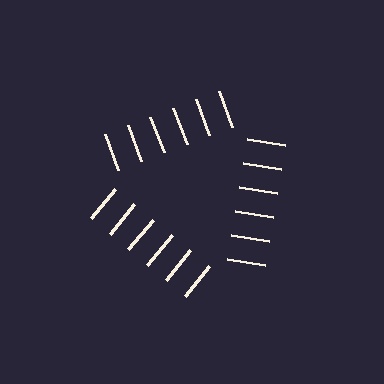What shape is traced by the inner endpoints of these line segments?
An illusory triangle — the line segments terminate on its edges but no continuous stroke is drawn.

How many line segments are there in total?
18 — 6 along each of the 3 edges.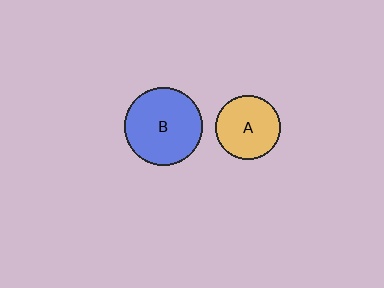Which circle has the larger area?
Circle B (blue).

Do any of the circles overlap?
No, none of the circles overlap.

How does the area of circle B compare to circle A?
Approximately 1.5 times.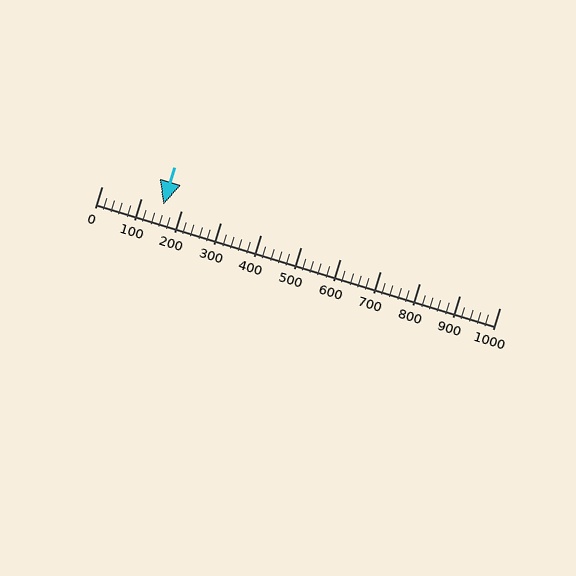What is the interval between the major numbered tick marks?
The major tick marks are spaced 100 units apart.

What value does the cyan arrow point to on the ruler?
The cyan arrow points to approximately 155.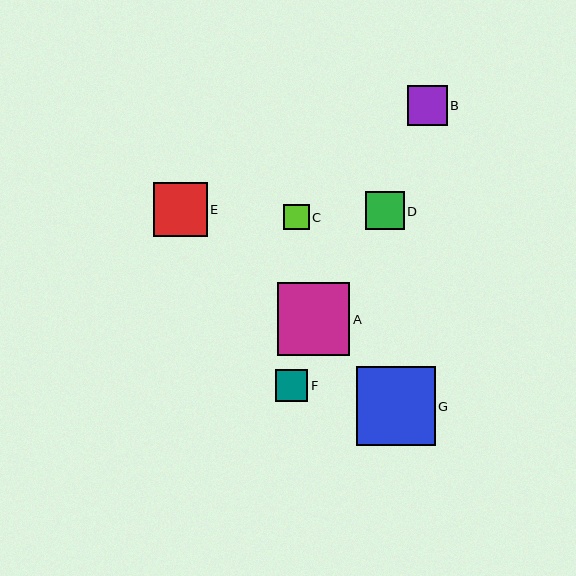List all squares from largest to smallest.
From largest to smallest: G, A, E, B, D, F, C.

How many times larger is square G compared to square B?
Square G is approximately 2.0 times the size of square B.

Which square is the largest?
Square G is the largest with a size of approximately 79 pixels.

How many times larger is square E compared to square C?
Square E is approximately 2.1 times the size of square C.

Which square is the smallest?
Square C is the smallest with a size of approximately 26 pixels.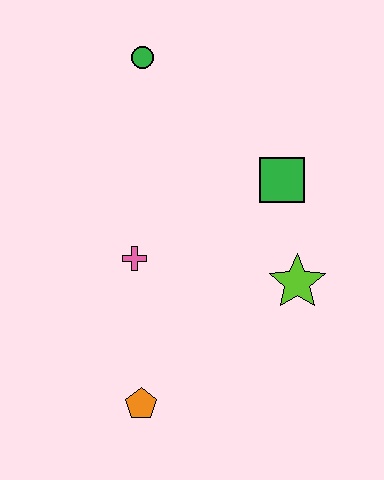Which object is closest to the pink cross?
The orange pentagon is closest to the pink cross.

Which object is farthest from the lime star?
The green circle is farthest from the lime star.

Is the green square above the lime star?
Yes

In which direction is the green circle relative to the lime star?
The green circle is above the lime star.